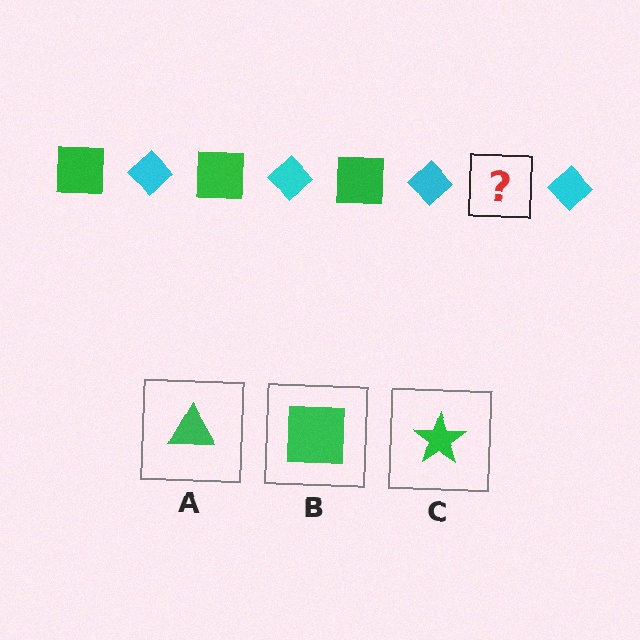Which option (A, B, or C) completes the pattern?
B.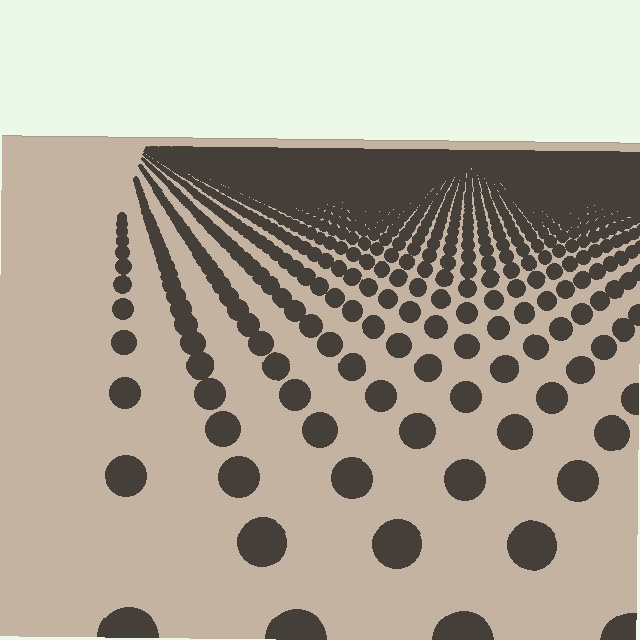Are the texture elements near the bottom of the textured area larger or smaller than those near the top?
Larger. Near the bottom, elements are closer to the viewer and appear at a bigger on-screen size.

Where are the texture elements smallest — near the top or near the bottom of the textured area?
Near the top.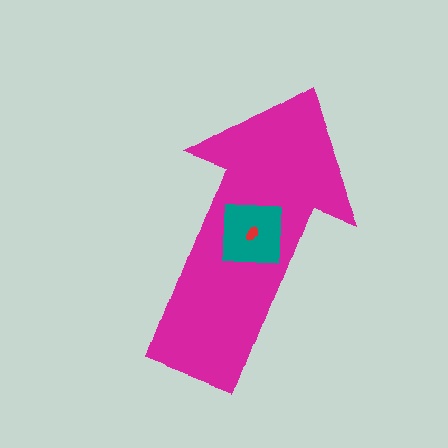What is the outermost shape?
The magenta arrow.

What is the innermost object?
The red ellipse.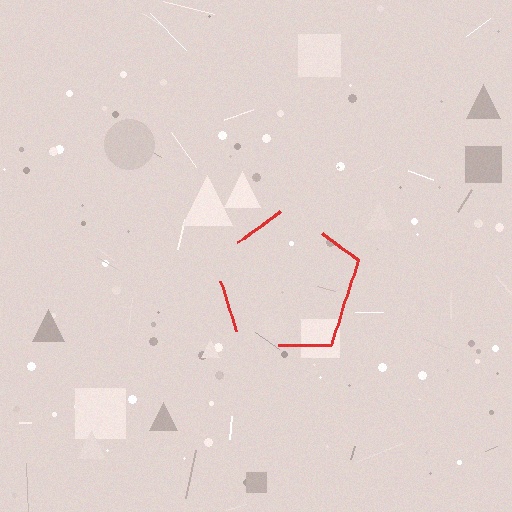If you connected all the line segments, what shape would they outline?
They would outline a pentagon.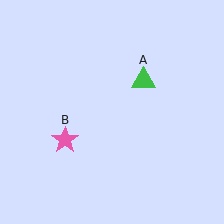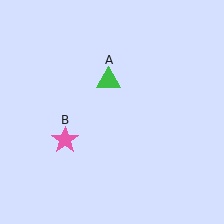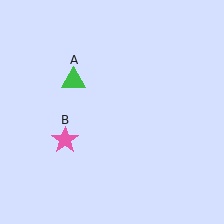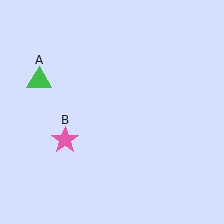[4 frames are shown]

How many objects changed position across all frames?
1 object changed position: green triangle (object A).